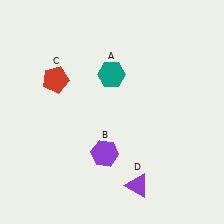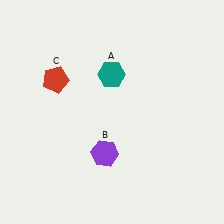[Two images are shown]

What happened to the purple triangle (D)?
The purple triangle (D) was removed in Image 2. It was in the bottom-right area of Image 1.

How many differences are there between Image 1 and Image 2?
There is 1 difference between the two images.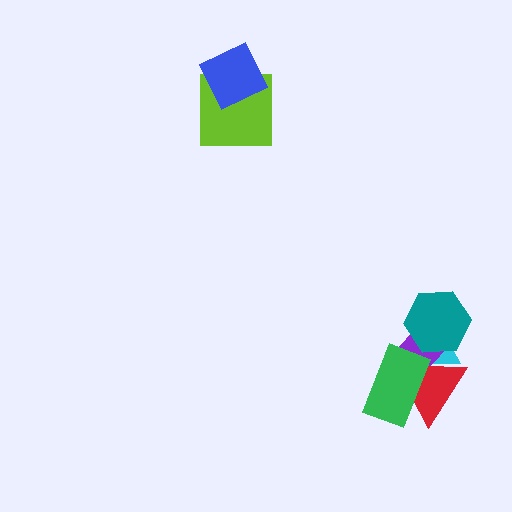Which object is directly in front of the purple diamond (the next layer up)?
The red triangle is directly in front of the purple diamond.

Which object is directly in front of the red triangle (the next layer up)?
The teal hexagon is directly in front of the red triangle.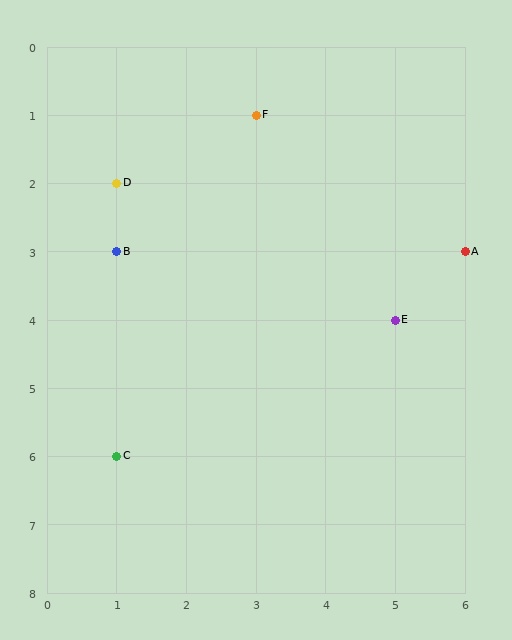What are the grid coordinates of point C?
Point C is at grid coordinates (1, 6).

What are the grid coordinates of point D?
Point D is at grid coordinates (1, 2).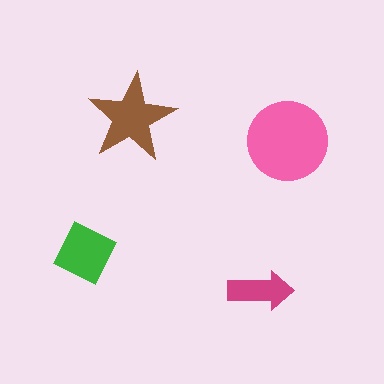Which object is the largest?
The pink circle.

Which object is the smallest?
The magenta arrow.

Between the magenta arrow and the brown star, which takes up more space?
The brown star.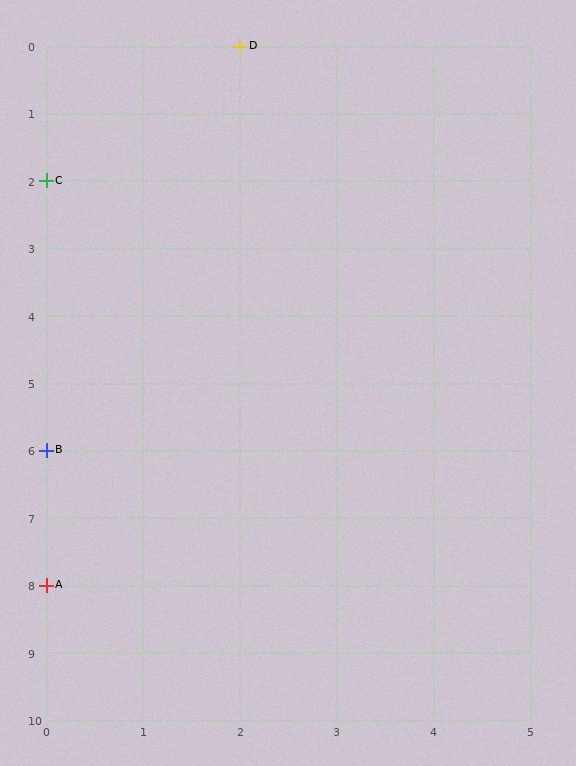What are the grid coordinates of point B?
Point B is at grid coordinates (0, 6).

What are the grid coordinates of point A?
Point A is at grid coordinates (0, 8).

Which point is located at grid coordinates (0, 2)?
Point C is at (0, 2).